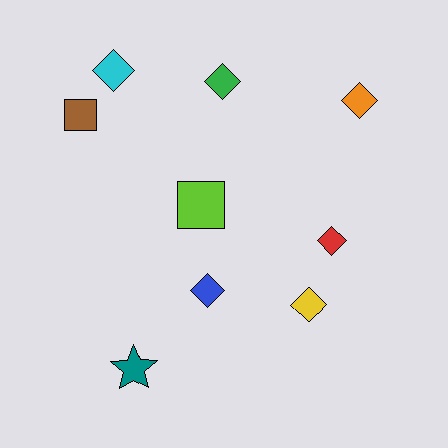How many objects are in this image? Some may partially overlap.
There are 9 objects.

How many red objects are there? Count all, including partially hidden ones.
There is 1 red object.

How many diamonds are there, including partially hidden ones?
There are 6 diamonds.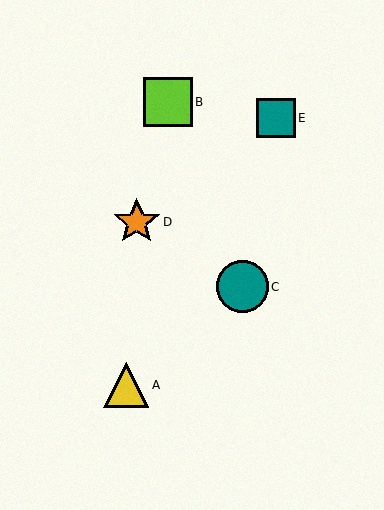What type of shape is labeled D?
Shape D is an orange star.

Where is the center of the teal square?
The center of the teal square is at (276, 118).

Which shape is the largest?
The teal circle (labeled C) is the largest.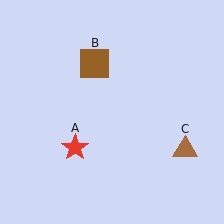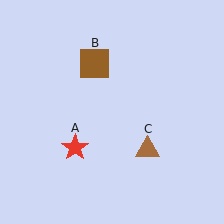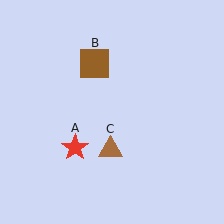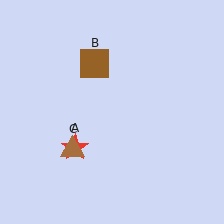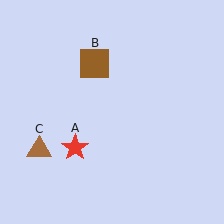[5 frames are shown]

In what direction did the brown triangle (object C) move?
The brown triangle (object C) moved left.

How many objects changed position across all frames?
1 object changed position: brown triangle (object C).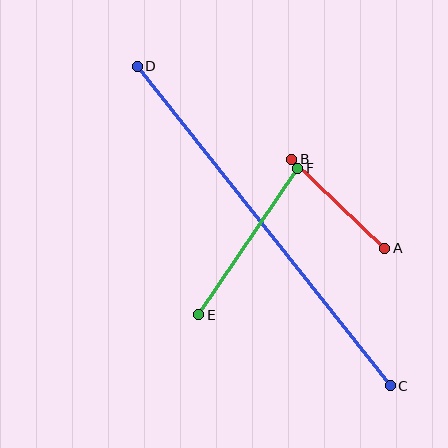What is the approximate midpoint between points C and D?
The midpoint is at approximately (264, 226) pixels.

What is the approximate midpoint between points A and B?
The midpoint is at approximately (338, 204) pixels.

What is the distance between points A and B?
The distance is approximately 129 pixels.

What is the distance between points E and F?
The distance is approximately 177 pixels.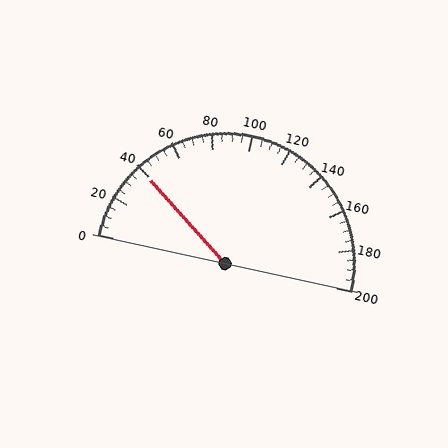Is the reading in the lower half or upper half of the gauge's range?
The reading is in the lower half of the range (0 to 200).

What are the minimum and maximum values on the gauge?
The gauge ranges from 0 to 200.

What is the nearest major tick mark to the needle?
The nearest major tick mark is 40.